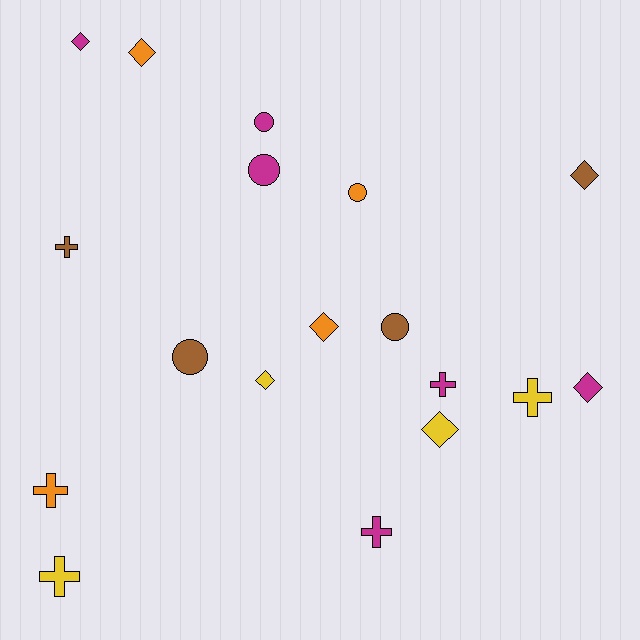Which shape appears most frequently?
Diamond, with 7 objects.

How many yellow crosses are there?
There are 2 yellow crosses.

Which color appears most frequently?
Magenta, with 6 objects.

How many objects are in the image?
There are 18 objects.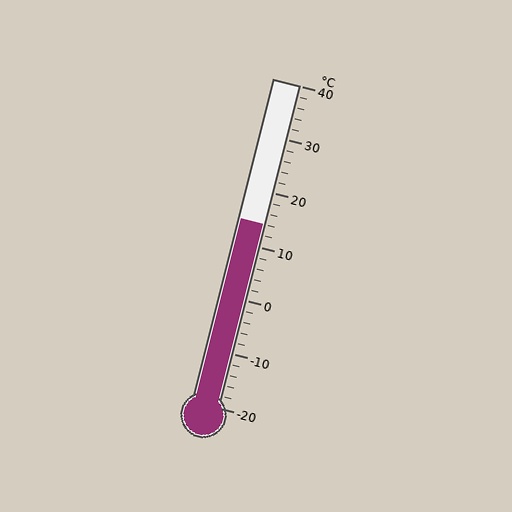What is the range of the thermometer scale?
The thermometer scale ranges from -20°C to 40°C.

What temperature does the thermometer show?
The thermometer shows approximately 14°C.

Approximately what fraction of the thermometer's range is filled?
The thermometer is filled to approximately 55% of its range.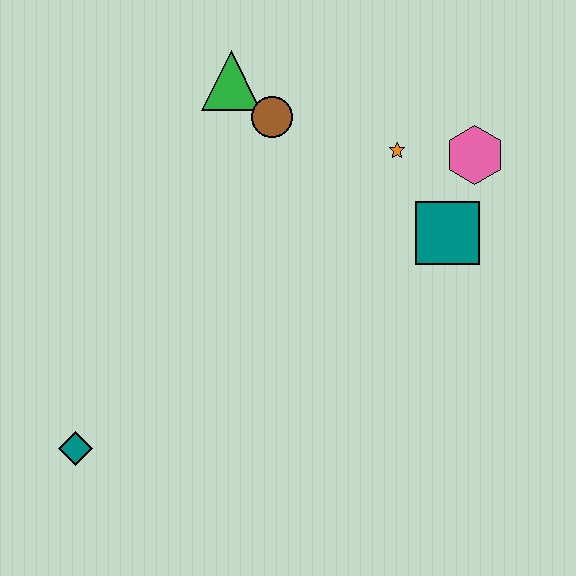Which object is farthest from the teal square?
The teal diamond is farthest from the teal square.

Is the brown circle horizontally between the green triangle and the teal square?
Yes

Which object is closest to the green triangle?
The brown circle is closest to the green triangle.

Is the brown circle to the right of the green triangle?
Yes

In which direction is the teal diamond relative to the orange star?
The teal diamond is to the left of the orange star.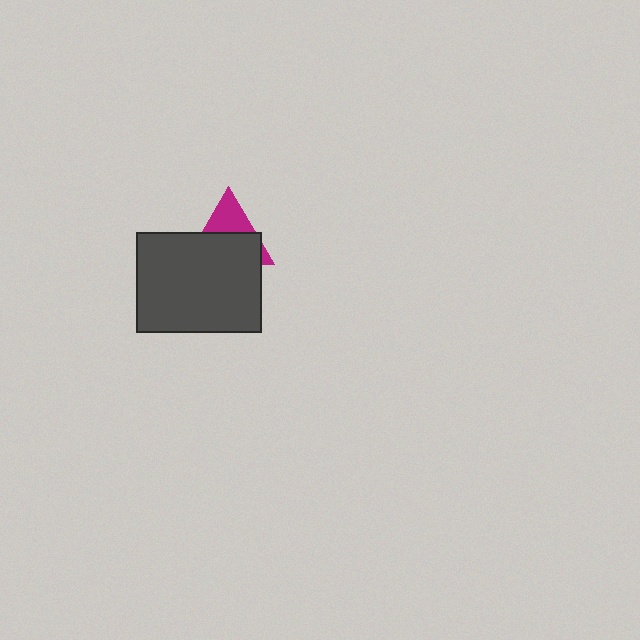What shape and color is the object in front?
The object in front is a dark gray rectangle.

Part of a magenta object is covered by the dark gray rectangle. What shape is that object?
It is a triangle.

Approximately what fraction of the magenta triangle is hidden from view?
Roughly 62% of the magenta triangle is hidden behind the dark gray rectangle.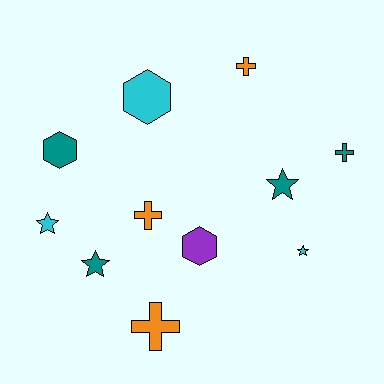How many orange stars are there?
There are no orange stars.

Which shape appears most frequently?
Star, with 4 objects.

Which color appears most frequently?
Teal, with 4 objects.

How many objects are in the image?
There are 11 objects.